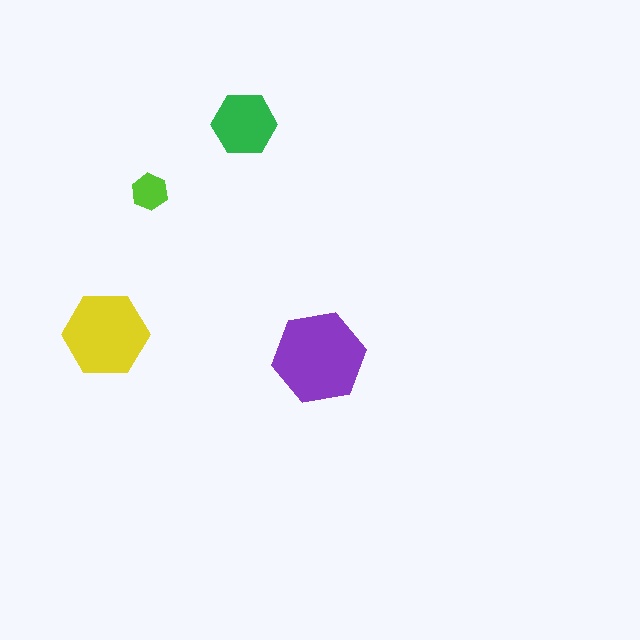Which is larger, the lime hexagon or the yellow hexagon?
The yellow one.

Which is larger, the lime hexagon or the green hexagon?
The green one.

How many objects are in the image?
There are 4 objects in the image.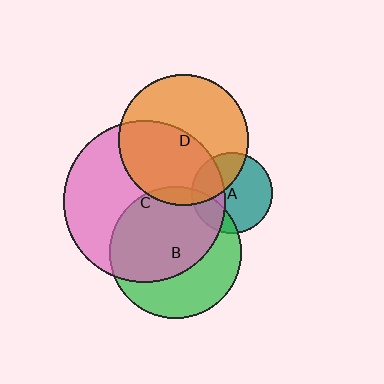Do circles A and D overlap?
Yes.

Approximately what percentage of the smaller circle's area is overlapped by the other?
Approximately 35%.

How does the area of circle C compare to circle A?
Approximately 3.9 times.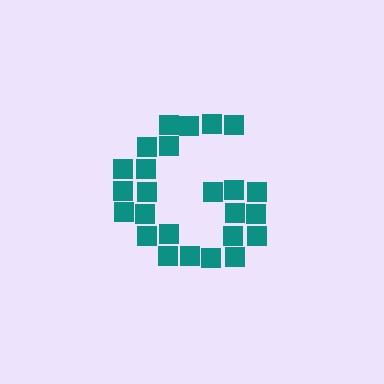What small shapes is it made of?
It is made of small squares.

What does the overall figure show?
The overall figure shows the letter G.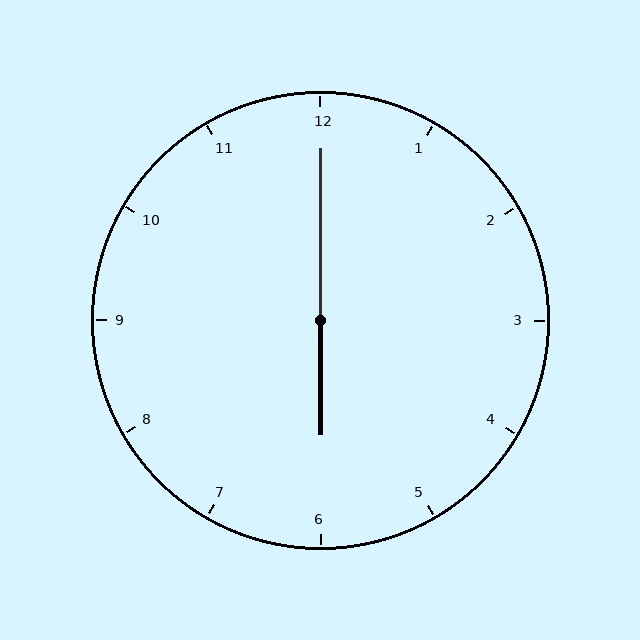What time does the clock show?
6:00.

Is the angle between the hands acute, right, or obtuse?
It is obtuse.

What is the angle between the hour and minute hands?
Approximately 180 degrees.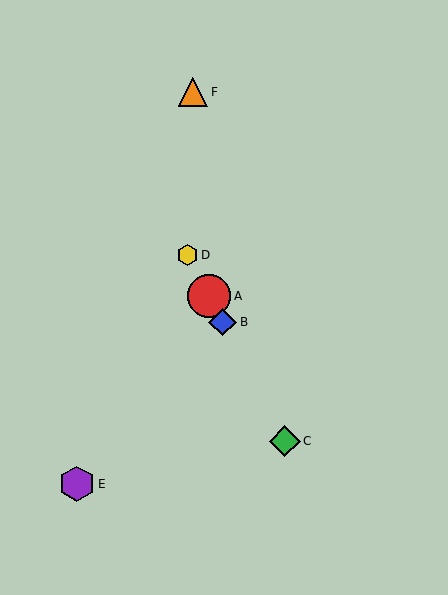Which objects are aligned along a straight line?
Objects A, B, C, D are aligned along a straight line.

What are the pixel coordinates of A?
Object A is at (209, 296).